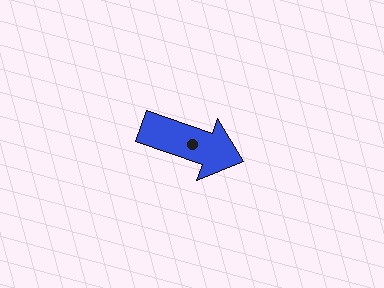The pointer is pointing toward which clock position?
Roughly 4 o'clock.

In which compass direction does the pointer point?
East.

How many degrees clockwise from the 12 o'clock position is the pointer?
Approximately 109 degrees.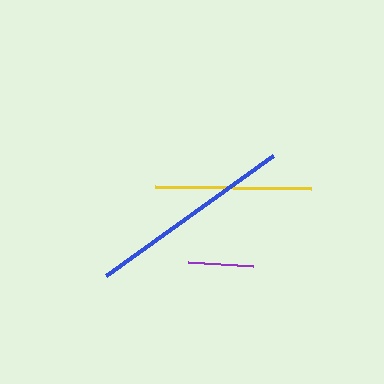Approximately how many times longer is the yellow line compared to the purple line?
The yellow line is approximately 2.4 times the length of the purple line.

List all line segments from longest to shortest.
From longest to shortest: blue, yellow, purple.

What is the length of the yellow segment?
The yellow segment is approximately 156 pixels long.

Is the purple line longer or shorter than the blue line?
The blue line is longer than the purple line.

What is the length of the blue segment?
The blue segment is approximately 205 pixels long.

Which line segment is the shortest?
The purple line is the shortest at approximately 65 pixels.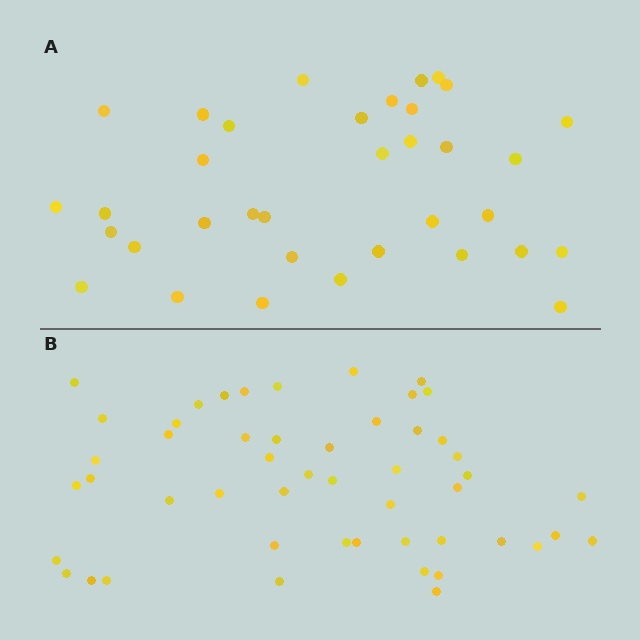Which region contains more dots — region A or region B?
Region B (the bottom region) has more dots.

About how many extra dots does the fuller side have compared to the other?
Region B has approximately 15 more dots than region A.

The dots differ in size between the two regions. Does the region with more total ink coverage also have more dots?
No. Region A has more total ink coverage because its dots are larger, but region B actually contains more individual dots. Total area can be misleading — the number of items is what matters here.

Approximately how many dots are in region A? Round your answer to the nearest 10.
About 40 dots. (The exact count is 35, which rounds to 40.)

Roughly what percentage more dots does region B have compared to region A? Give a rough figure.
About 45% more.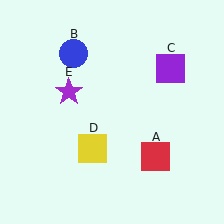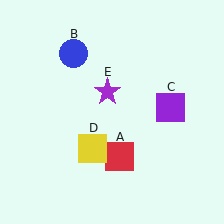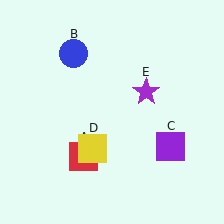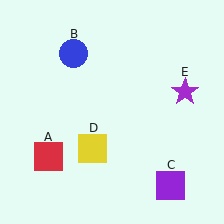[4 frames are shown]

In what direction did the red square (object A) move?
The red square (object A) moved left.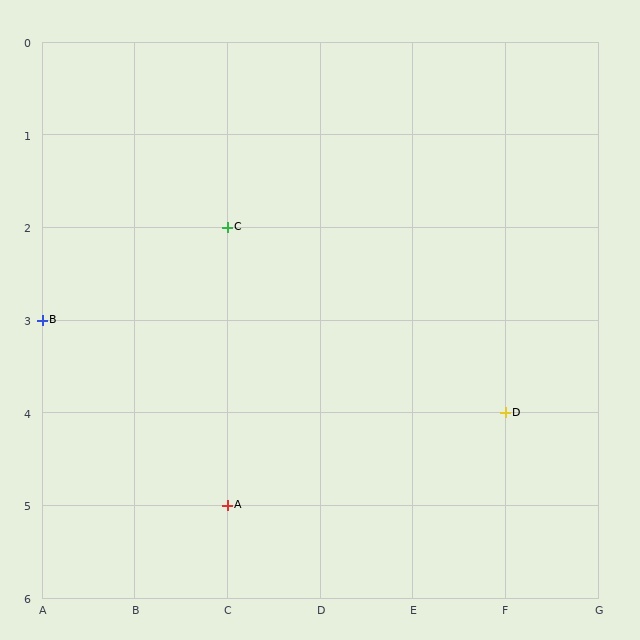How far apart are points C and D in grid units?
Points C and D are 3 columns and 2 rows apart (about 3.6 grid units diagonally).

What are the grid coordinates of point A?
Point A is at grid coordinates (C, 5).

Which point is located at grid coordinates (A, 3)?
Point B is at (A, 3).